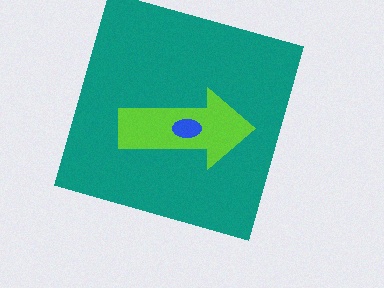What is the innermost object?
The blue ellipse.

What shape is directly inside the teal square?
The lime arrow.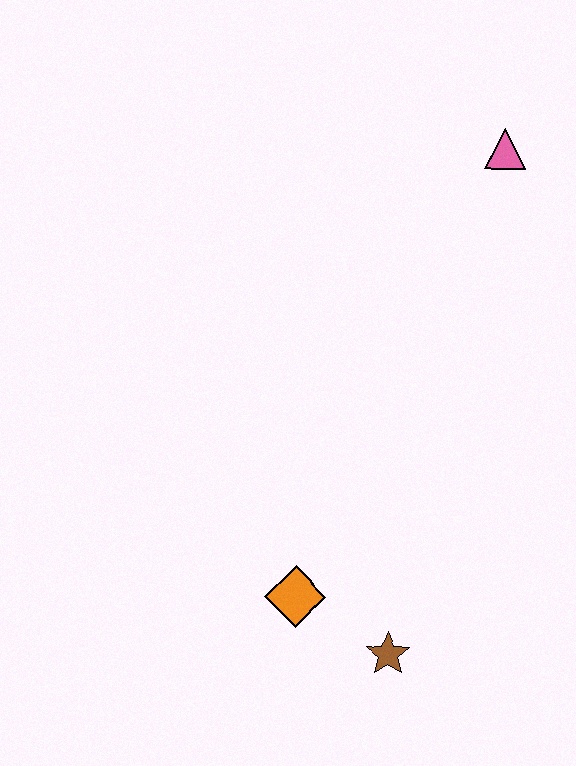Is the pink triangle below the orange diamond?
No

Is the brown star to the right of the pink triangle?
No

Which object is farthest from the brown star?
The pink triangle is farthest from the brown star.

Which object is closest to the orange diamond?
The brown star is closest to the orange diamond.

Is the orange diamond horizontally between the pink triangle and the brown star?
No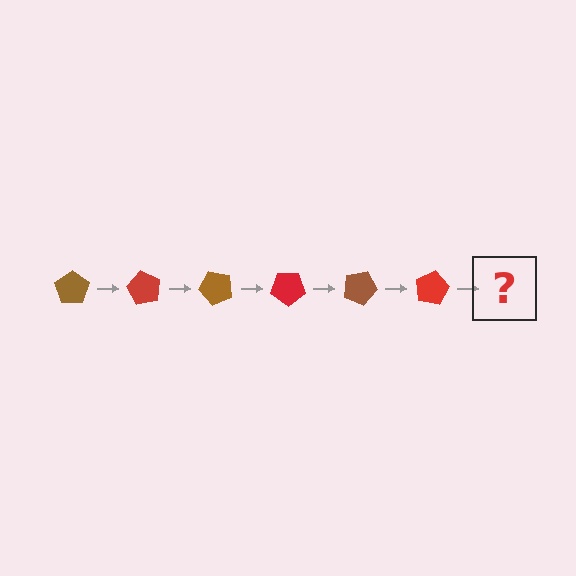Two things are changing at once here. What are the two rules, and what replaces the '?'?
The two rules are that it rotates 60 degrees each step and the color cycles through brown and red. The '?' should be a brown pentagon, rotated 360 degrees from the start.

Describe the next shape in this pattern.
It should be a brown pentagon, rotated 360 degrees from the start.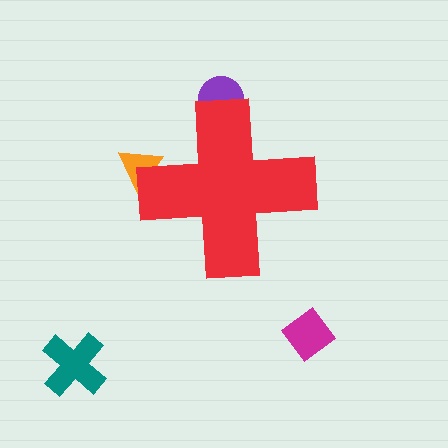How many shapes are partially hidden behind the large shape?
2 shapes are partially hidden.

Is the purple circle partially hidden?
Yes, the purple circle is partially hidden behind the red cross.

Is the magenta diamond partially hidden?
No, the magenta diamond is fully visible.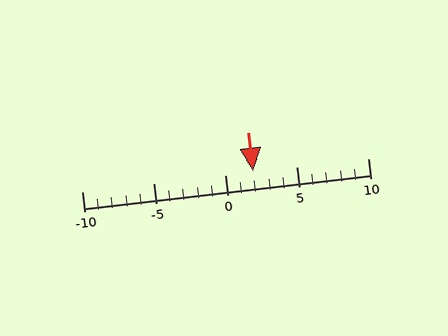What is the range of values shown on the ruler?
The ruler shows values from -10 to 10.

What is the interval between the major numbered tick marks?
The major tick marks are spaced 5 units apart.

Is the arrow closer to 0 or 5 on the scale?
The arrow is closer to 0.